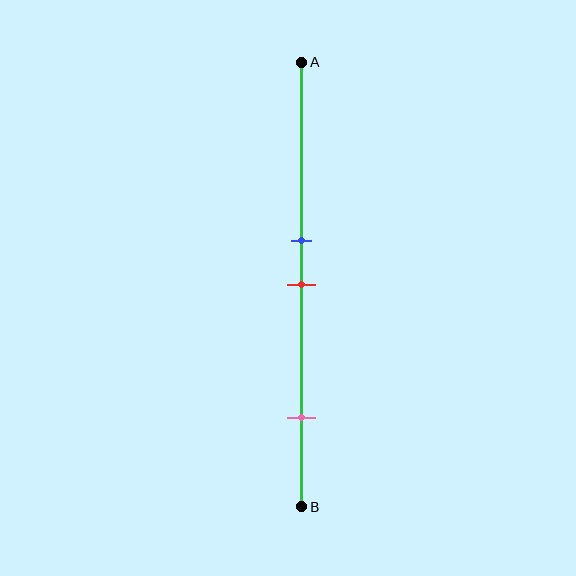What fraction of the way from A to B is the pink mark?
The pink mark is approximately 80% (0.8) of the way from A to B.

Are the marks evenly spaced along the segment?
No, the marks are not evenly spaced.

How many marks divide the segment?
There are 3 marks dividing the segment.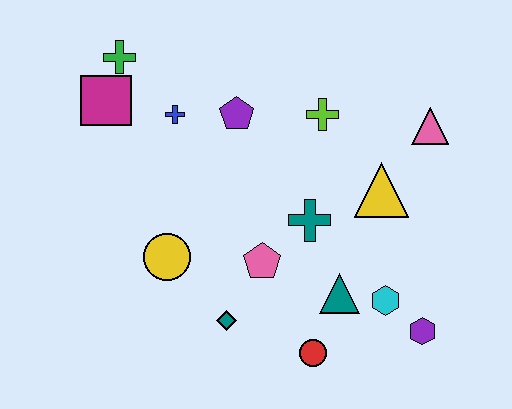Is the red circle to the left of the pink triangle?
Yes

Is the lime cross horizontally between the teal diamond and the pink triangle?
Yes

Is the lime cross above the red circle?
Yes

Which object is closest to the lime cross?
The purple pentagon is closest to the lime cross.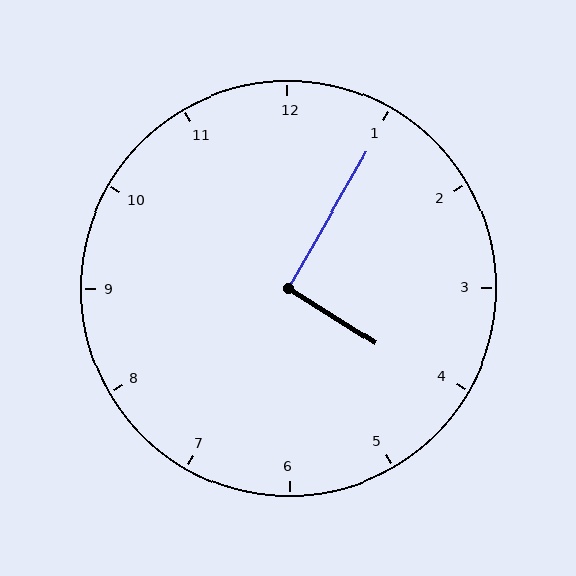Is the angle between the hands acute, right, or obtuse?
It is right.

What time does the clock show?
4:05.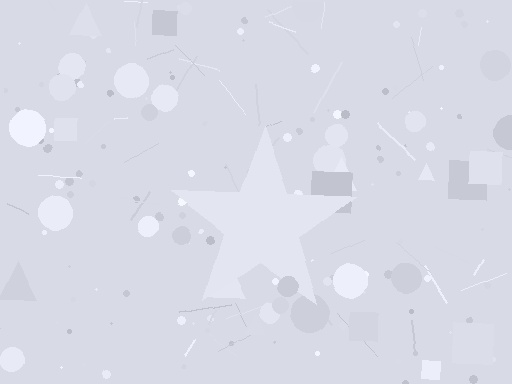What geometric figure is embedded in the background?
A star is embedded in the background.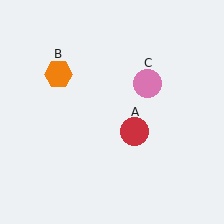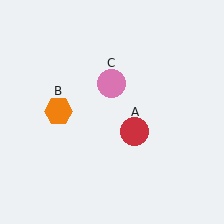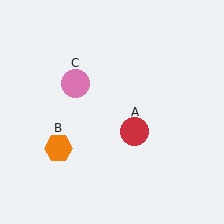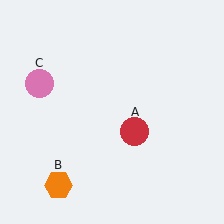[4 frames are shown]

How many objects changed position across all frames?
2 objects changed position: orange hexagon (object B), pink circle (object C).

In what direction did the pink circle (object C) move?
The pink circle (object C) moved left.